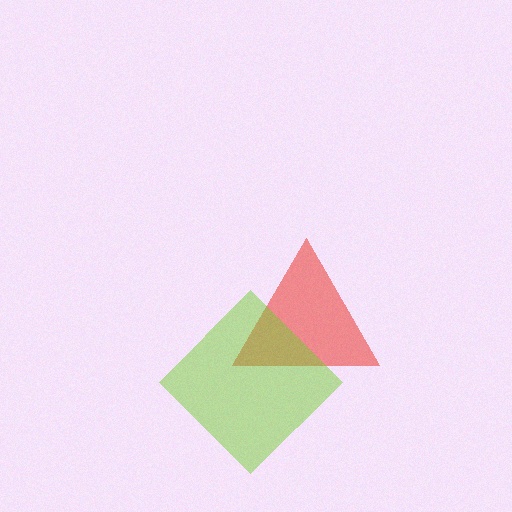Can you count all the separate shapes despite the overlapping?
Yes, there are 2 separate shapes.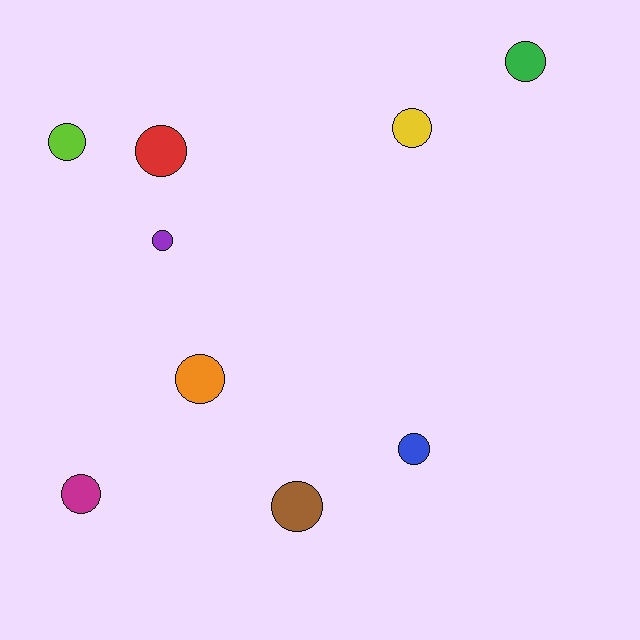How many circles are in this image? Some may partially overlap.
There are 9 circles.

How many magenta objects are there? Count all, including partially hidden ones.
There is 1 magenta object.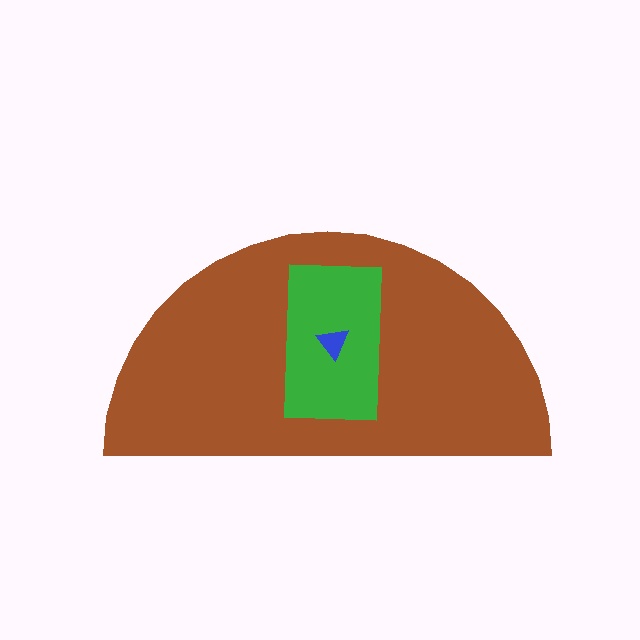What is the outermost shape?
The brown semicircle.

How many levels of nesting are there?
3.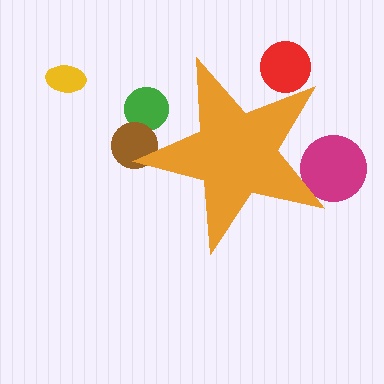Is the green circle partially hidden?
Yes, the green circle is partially hidden behind the orange star.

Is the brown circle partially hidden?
Yes, the brown circle is partially hidden behind the orange star.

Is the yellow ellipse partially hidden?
No, the yellow ellipse is fully visible.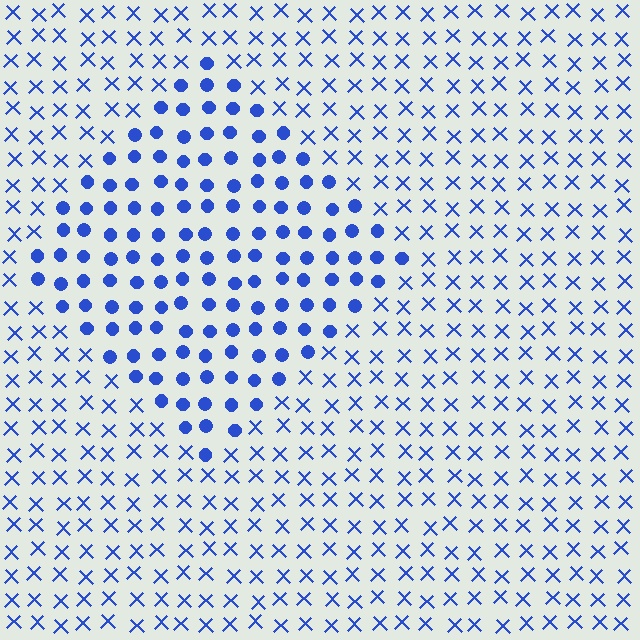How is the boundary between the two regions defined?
The boundary is defined by a change in element shape: circles inside vs. X marks outside. All elements share the same color and spacing.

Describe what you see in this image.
The image is filled with small blue elements arranged in a uniform grid. A diamond-shaped region contains circles, while the surrounding area contains X marks. The boundary is defined purely by the change in element shape.